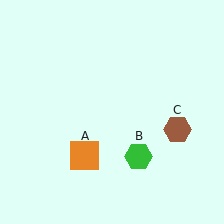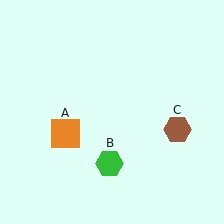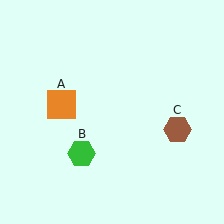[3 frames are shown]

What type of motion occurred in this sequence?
The orange square (object A), green hexagon (object B) rotated clockwise around the center of the scene.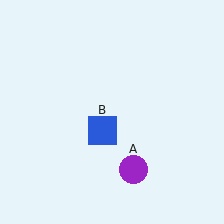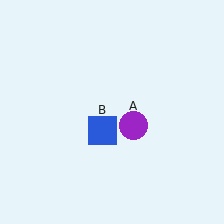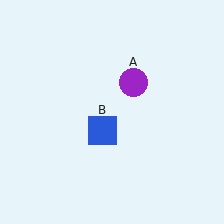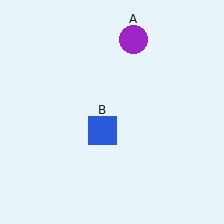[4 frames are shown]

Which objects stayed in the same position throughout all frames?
Blue square (object B) remained stationary.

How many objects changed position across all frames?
1 object changed position: purple circle (object A).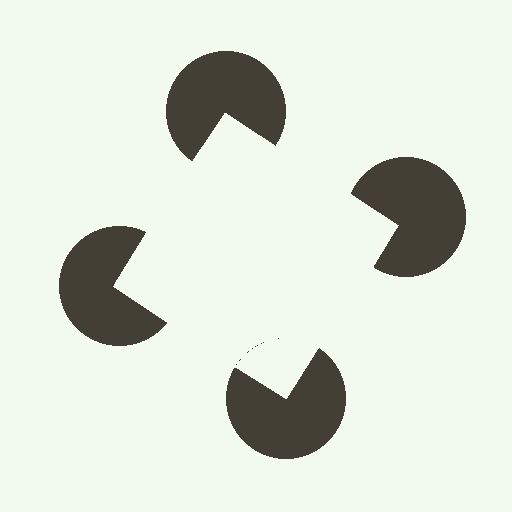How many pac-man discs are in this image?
There are 4 — one at each vertex of the illusory square.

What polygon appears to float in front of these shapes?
An illusory square — its edges are inferred from the aligned wedge cuts in the pac-man discs, not physically drawn.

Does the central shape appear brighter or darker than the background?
It typically appears slightly brighter than the background, even though no actual brightness change is drawn.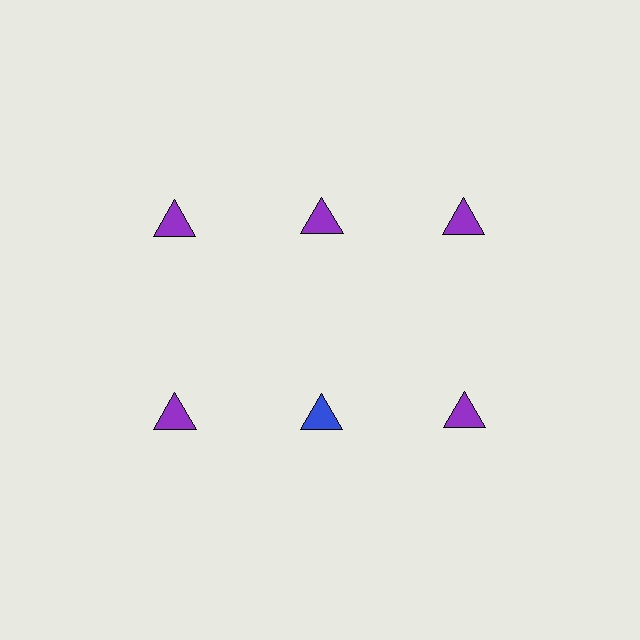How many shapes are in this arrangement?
There are 6 shapes arranged in a grid pattern.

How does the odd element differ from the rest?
It has a different color: blue instead of purple.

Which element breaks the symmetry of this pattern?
The blue triangle in the second row, second from left column breaks the symmetry. All other shapes are purple triangles.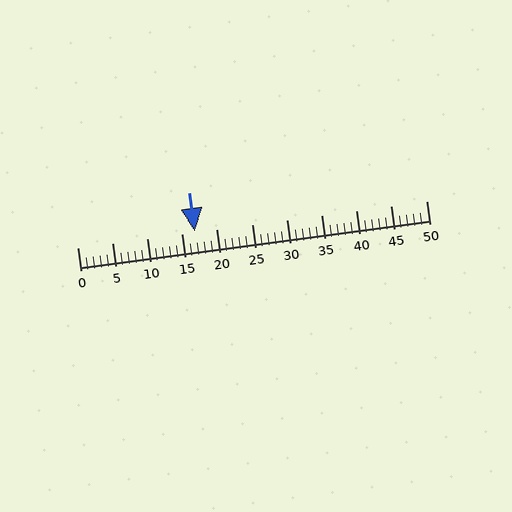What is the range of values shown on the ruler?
The ruler shows values from 0 to 50.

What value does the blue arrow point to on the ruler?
The blue arrow points to approximately 17.